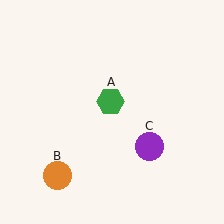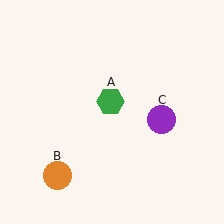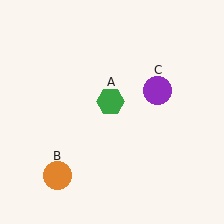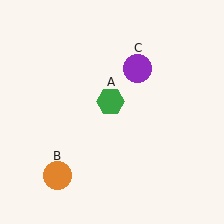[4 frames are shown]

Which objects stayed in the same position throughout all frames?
Green hexagon (object A) and orange circle (object B) remained stationary.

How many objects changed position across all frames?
1 object changed position: purple circle (object C).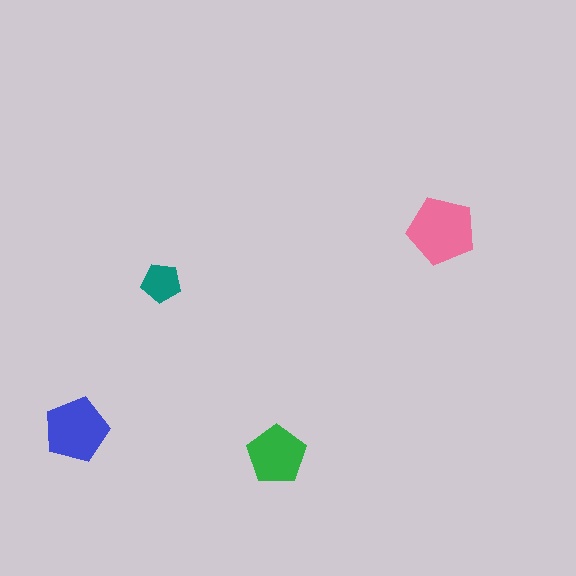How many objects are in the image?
There are 4 objects in the image.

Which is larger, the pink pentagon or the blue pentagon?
The pink one.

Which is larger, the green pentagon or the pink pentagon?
The pink one.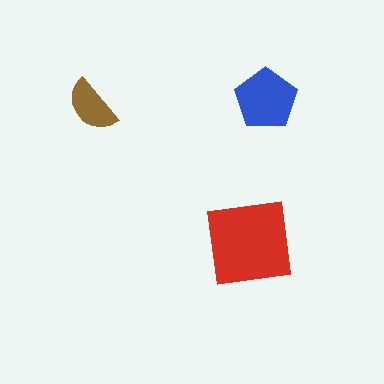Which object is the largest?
The red square.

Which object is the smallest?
The brown semicircle.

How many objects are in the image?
There are 3 objects in the image.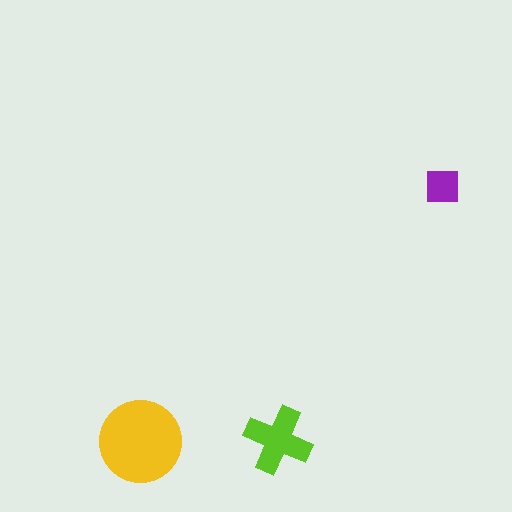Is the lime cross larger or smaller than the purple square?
Larger.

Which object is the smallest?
The purple square.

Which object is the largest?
The yellow circle.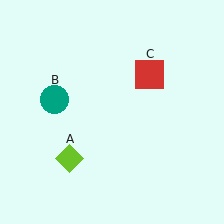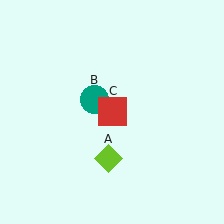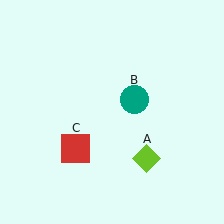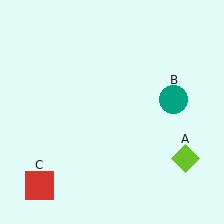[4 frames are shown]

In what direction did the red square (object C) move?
The red square (object C) moved down and to the left.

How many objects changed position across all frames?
3 objects changed position: lime diamond (object A), teal circle (object B), red square (object C).